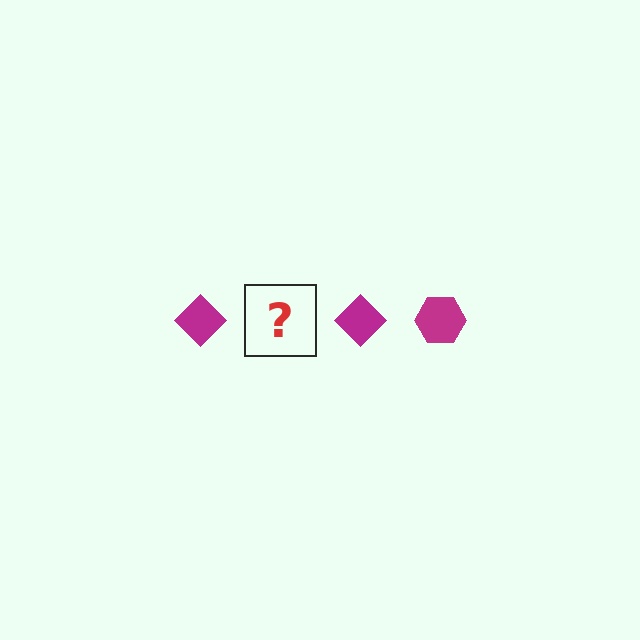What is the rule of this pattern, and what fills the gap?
The rule is that the pattern cycles through diamond, hexagon shapes in magenta. The gap should be filled with a magenta hexagon.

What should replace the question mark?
The question mark should be replaced with a magenta hexagon.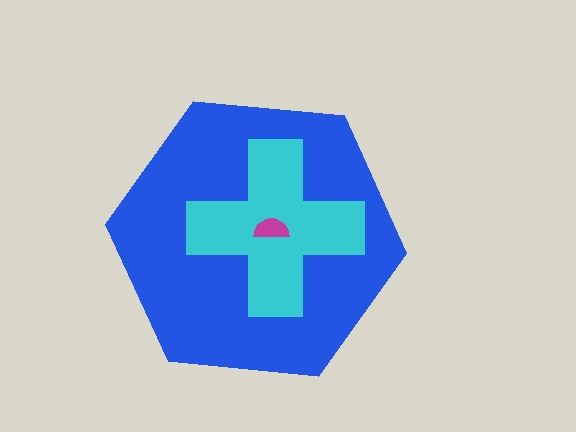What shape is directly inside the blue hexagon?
The cyan cross.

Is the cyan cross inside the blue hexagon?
Yes.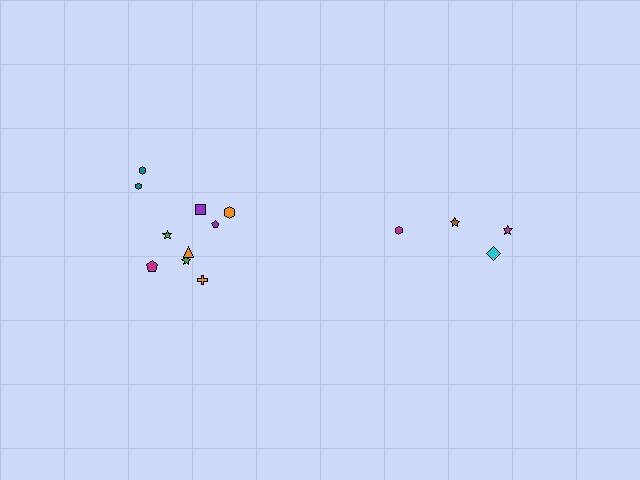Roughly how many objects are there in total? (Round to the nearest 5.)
Roughly 15 objects in total.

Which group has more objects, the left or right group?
The left group.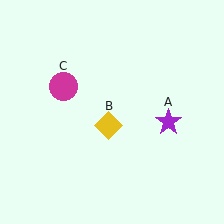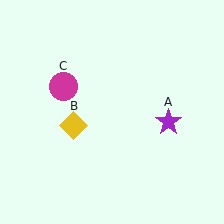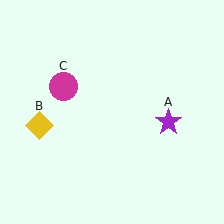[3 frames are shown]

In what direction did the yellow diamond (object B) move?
The yellow diamond (object B) moved left.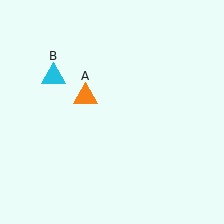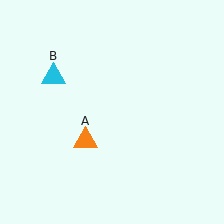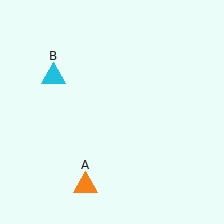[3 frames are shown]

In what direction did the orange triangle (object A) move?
The orange triangle (object A) moved down.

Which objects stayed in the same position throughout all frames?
Cyan triangle (object B) remained stationary.